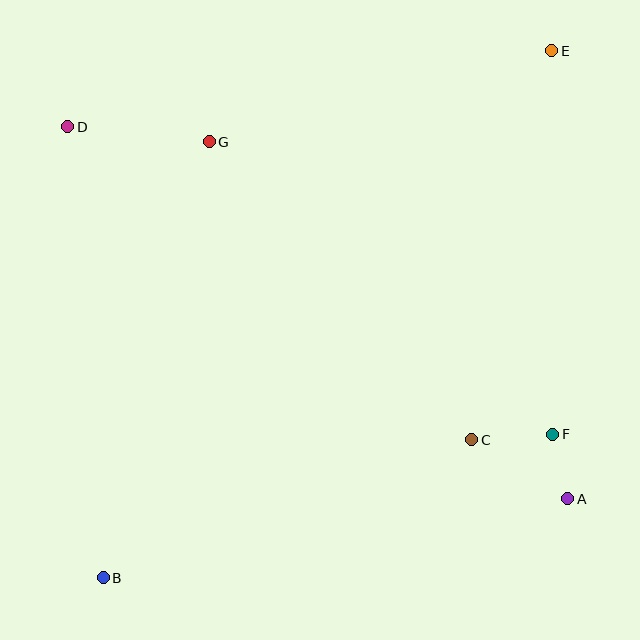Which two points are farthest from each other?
Points B and E are farthest from each other.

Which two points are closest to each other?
Points A and F are closest to each other.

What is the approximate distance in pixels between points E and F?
The distance between E and F is approximately 384 pixels.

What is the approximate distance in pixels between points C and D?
The distance between C and D is approximately 511 pixels.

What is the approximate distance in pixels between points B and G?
The distance between B and G is approximately 449 pixels.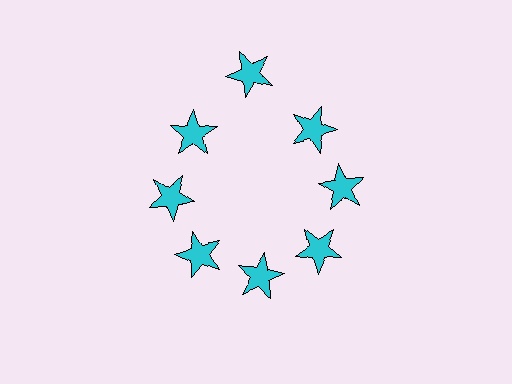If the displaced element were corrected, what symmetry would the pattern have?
It would have 8-fold rotational symmetry — the pattern would map onto itself every 45 degrees.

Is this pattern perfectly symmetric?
No. The 8 cyan stars are arranged in a ring, but one element near the 12 o'clock position is pushed outward from the center, breaking the 8-fold rotational symmetry.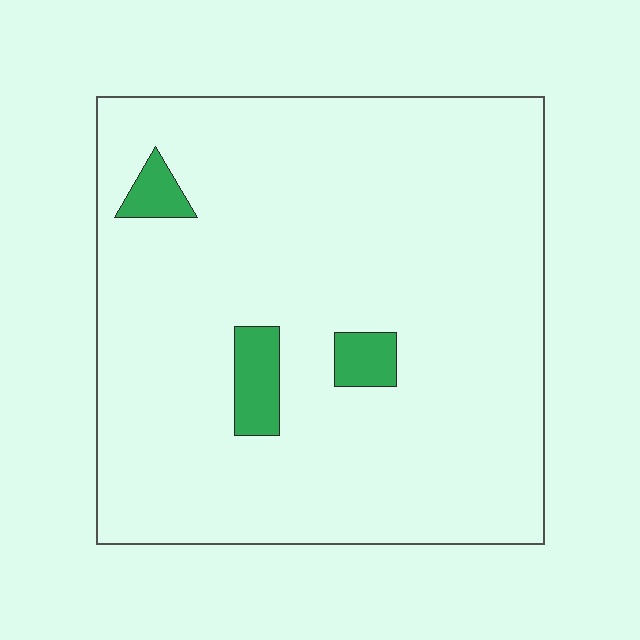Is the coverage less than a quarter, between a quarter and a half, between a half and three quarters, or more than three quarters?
Less than a quarter.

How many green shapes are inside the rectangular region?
3.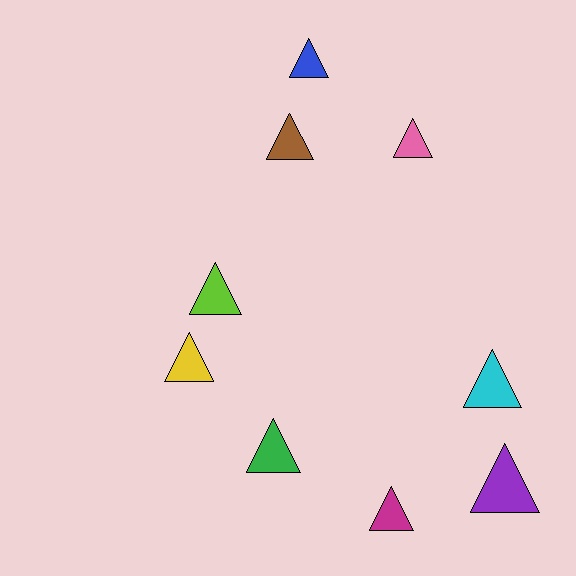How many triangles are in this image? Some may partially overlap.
There are 9 triangles.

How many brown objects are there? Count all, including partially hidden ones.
There is 1 brown object.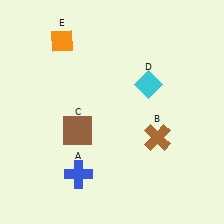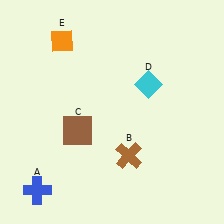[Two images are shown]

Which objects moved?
The objects that moved are: the blue cross (A), the brown cross (B).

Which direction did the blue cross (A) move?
The blue cross (A) moved left.